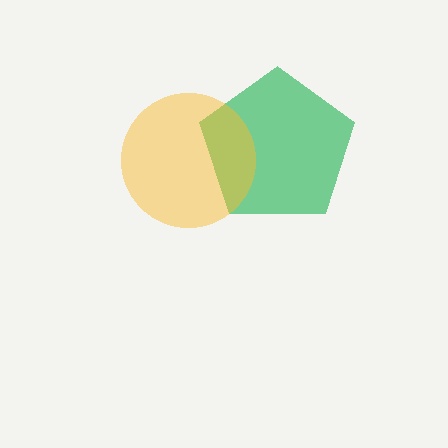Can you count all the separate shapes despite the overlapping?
Yes, there are 2 separate shapes.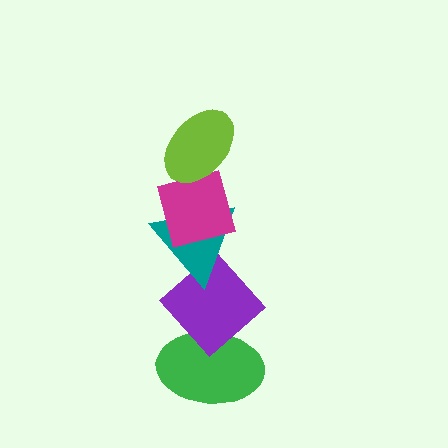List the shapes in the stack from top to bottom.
From top to bottom: the lime ellipse, the magenta square, the teal triangle, the purple diamond, the green ellipse.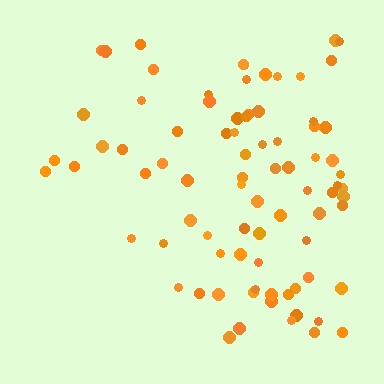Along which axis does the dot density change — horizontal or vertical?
Horizontal.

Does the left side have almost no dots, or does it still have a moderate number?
Still a moderate number, just noticeably fewer than the right.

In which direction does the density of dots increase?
From left to right, with the right side densest.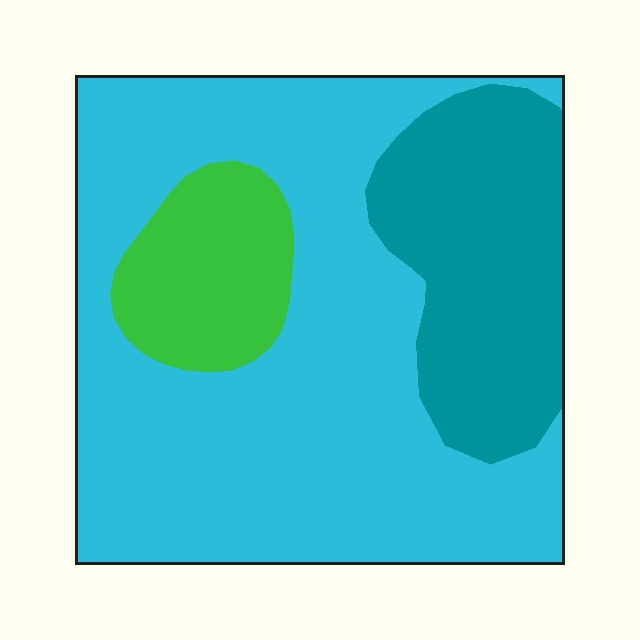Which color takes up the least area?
Green, at roughly 10%.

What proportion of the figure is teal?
Teal covers around 25% of the figure.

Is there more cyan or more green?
Cyan.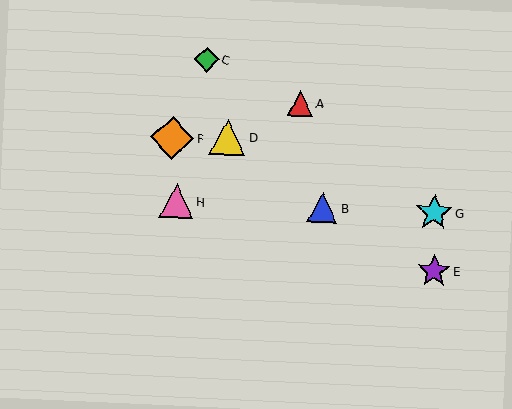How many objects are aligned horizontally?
3 objects (B, G, H) are aligned horizontally.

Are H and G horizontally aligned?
Yes, both are at y≈201.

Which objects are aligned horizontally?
Objects B, G, H are aligned horizontally.